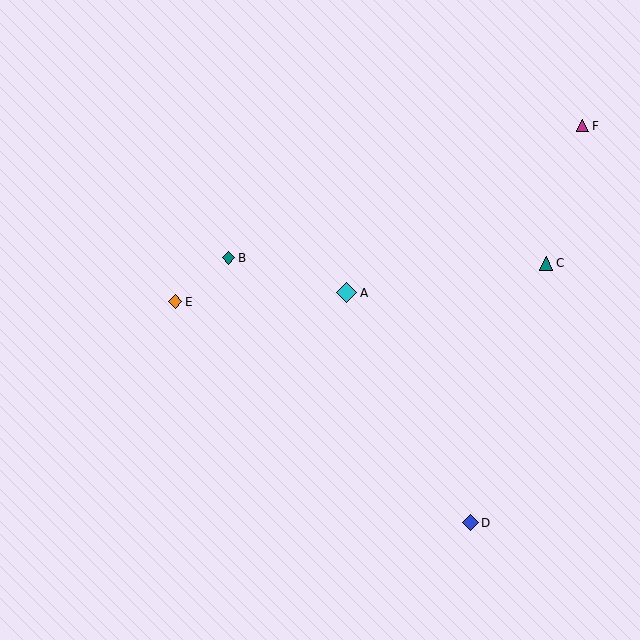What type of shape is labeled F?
Shape F is a magenta triangle.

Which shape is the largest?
The cyan diamond (labeled A) is the largest.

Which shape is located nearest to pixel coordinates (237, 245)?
The teal diamond (labeled B) at (228, 258) is nearest to that location.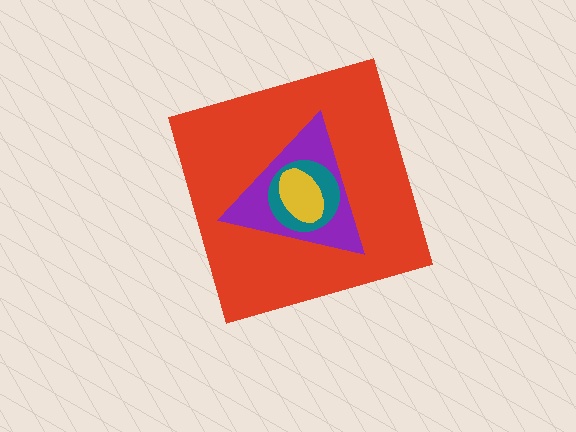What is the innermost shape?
The yellow ellipse.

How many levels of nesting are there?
4.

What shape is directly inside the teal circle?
The yellow ellipse.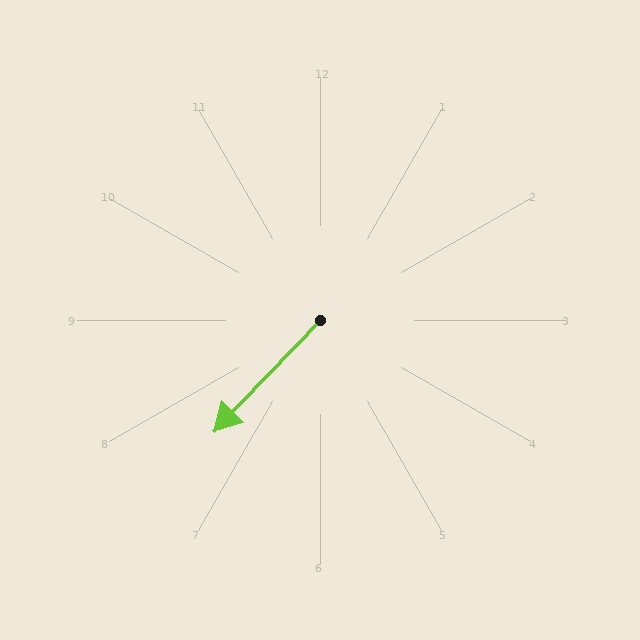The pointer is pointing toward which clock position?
Roughly 7 o'clock.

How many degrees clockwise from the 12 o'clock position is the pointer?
Approximately 224 degrees.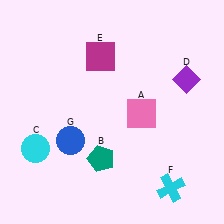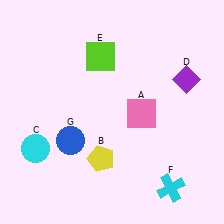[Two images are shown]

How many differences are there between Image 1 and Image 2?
There are 2 differences between the two images.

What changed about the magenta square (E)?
In Image 1, E is magenta. In Image 2, it changed to lime.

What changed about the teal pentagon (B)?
In Image 1, B is teal. In Image 2, it changed to yellow.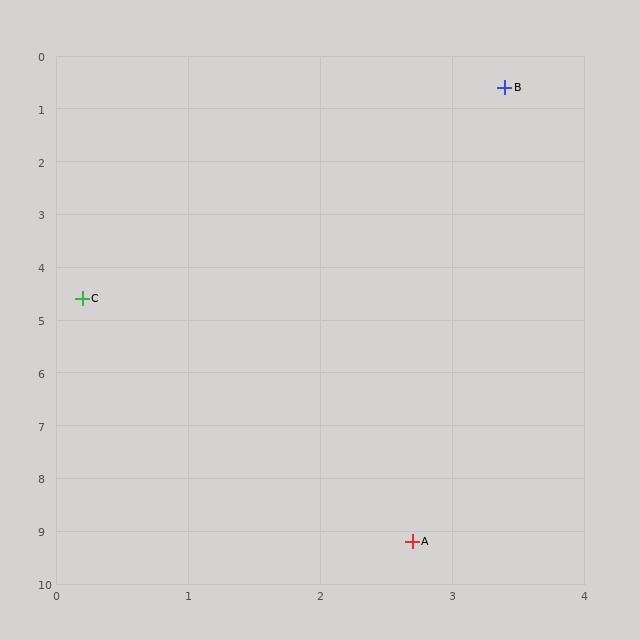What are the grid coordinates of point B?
Point B is at approximately (3.4, 0.6).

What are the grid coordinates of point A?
Point A is at approximately (2.7, 9.2).